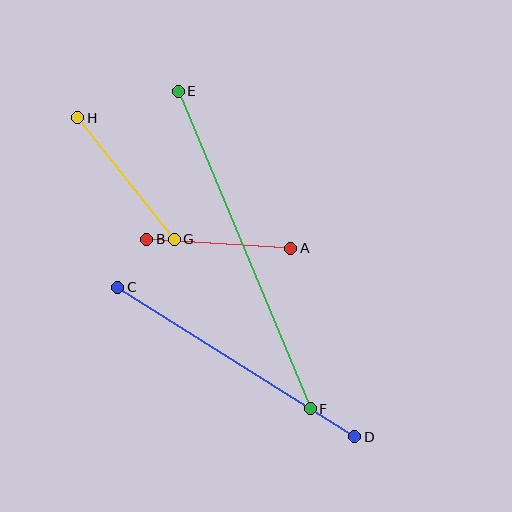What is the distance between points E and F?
The distance is approximately 344 pixels.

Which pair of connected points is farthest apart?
Points E and F are farthest apart.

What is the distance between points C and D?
The distance is approximately 280 pixels.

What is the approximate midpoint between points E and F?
The midpoint is at approximately (244, 250) pixels.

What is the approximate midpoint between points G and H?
The midpoint is at approximately (126, 178) pixels.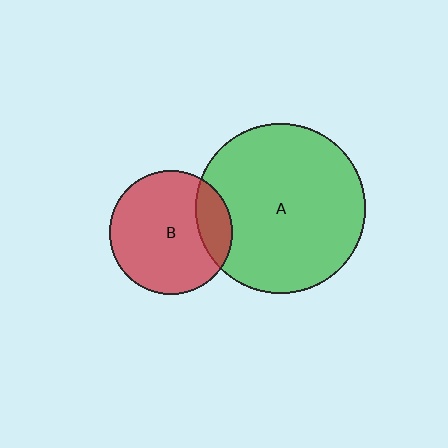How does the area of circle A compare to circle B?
Approximately 1.9 times.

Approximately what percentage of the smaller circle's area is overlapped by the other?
Approximately 20%.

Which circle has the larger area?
Circle A (green).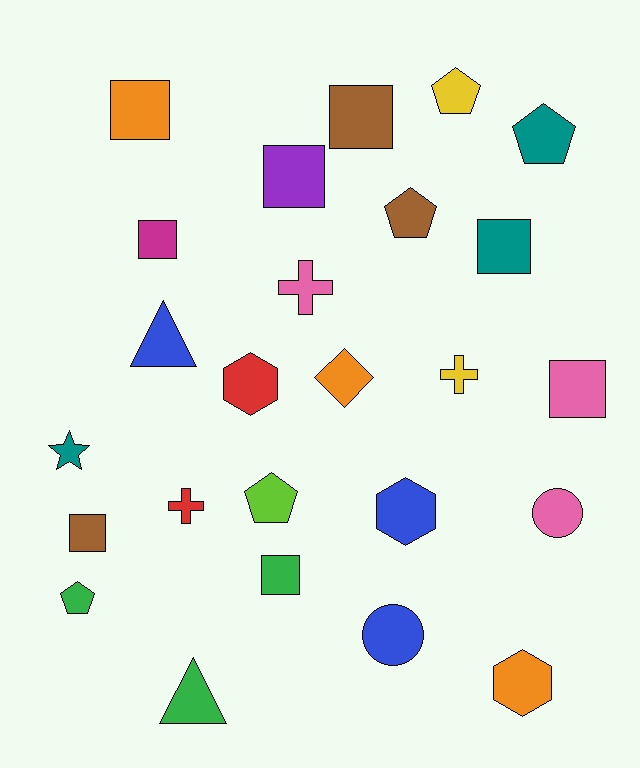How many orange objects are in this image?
There are 3 orange objects.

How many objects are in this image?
There are 25 objects.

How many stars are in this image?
There is 1 star.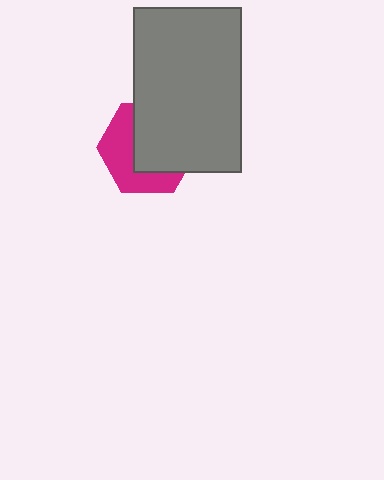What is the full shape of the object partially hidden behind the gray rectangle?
The partially hidden object is a magenta hexagon.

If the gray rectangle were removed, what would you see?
You would see the complete magenta hexagon.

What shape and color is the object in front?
The object in front is a gray rectangle.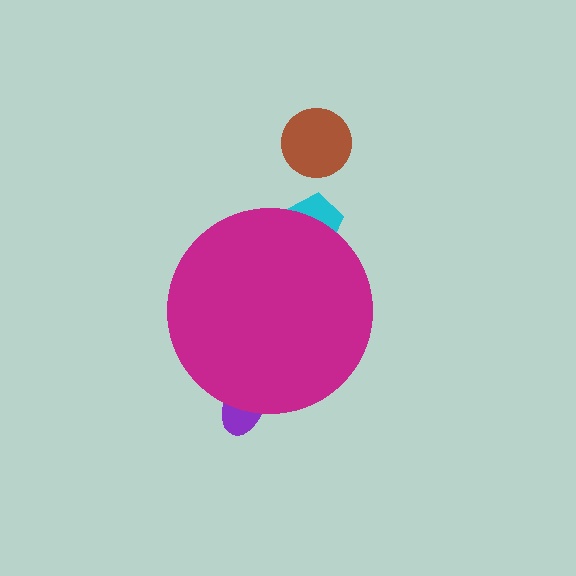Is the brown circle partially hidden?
No, the brown circle is fully visible.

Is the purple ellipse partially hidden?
Yes, the purple ellipse is partially hidden behind the magenta circle.